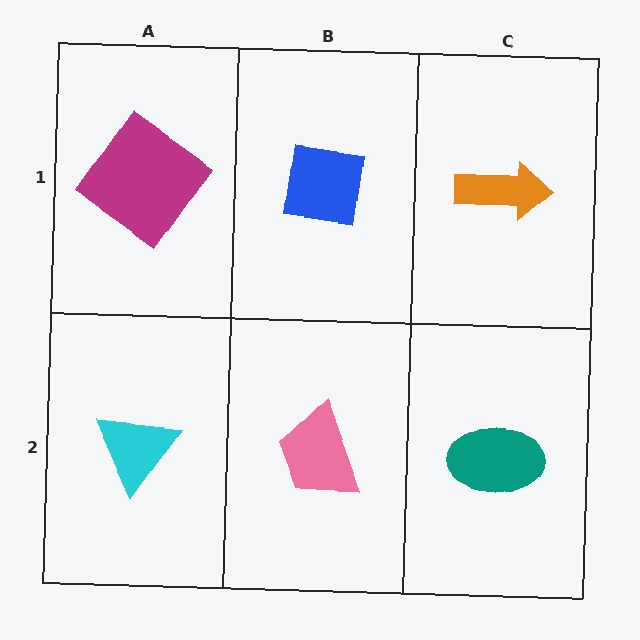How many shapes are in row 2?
3 shapes.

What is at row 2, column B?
A pink trapezoid.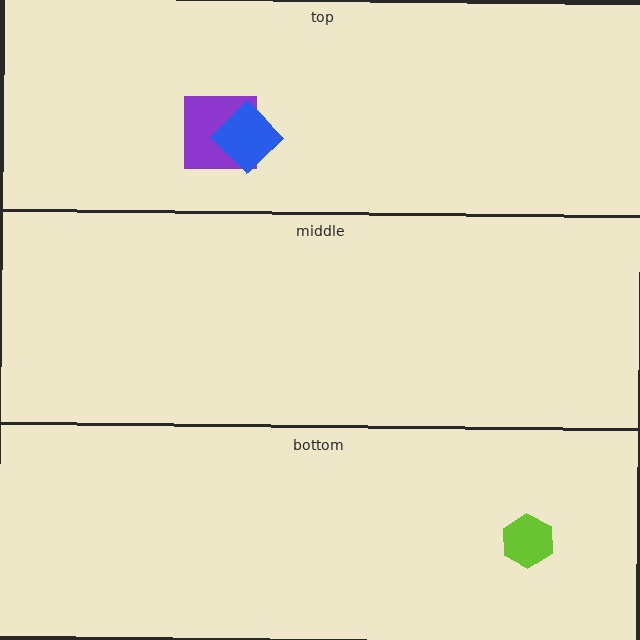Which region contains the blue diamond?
The top region.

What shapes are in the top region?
The purple square, the blue diamond.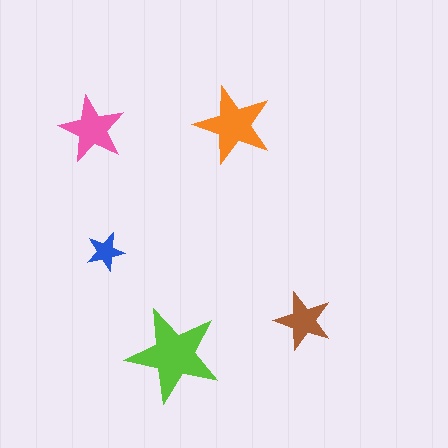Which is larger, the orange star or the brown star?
The orange one.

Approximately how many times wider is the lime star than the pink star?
About 1.5 times wider.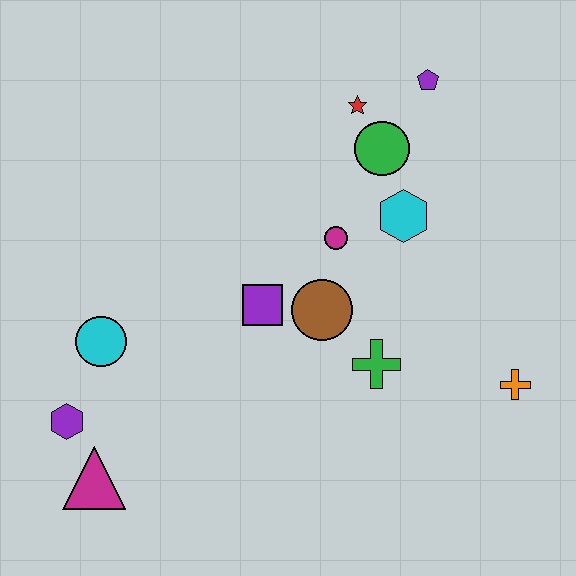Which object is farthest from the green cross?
The purple hexagon is farthest from the green cross.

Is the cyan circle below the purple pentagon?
Yes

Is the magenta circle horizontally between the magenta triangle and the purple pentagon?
Yes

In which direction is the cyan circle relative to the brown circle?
The cyan circle is to the left of the brown circle.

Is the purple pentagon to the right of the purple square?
Yes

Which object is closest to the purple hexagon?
The magenta triangle is closest to the purple hexagon.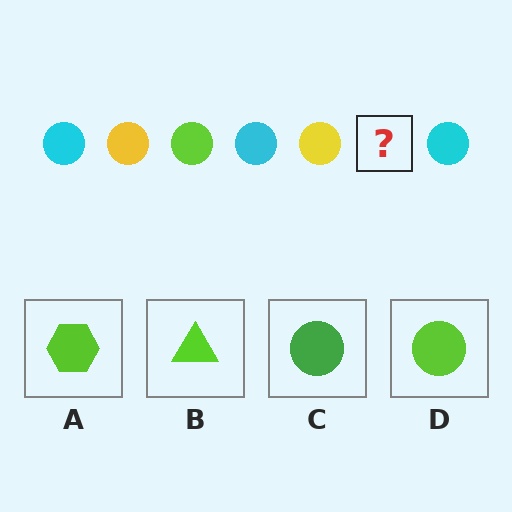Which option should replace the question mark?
Option D.